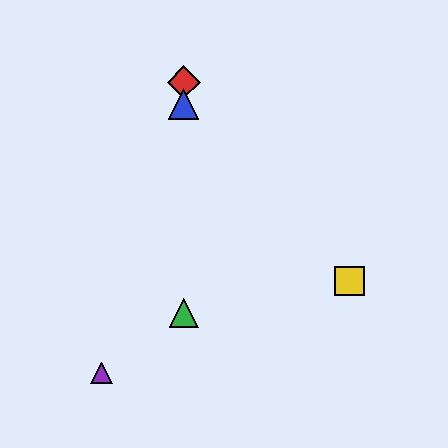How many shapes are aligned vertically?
3 shapes (the red diamond, the blue triangle, the green triangle) are aligned vertically.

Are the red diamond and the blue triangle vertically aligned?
Yes, both are at x≈184.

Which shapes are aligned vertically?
The red diamond, the blue triangle, the green triangle are aligned vertically.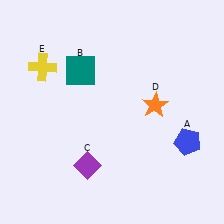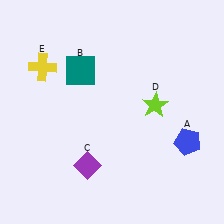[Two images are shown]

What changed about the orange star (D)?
In Image 1, D is orange. In Image 2, it changed to lime.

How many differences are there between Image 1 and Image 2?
There is 1 difference between the two images.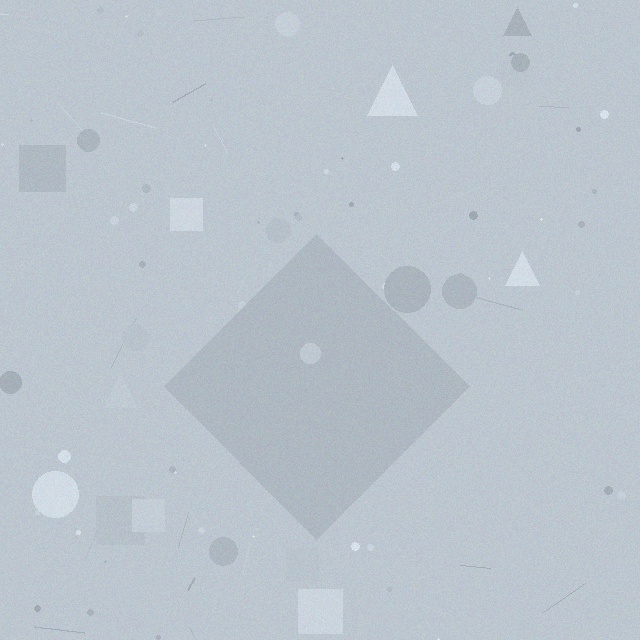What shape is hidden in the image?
A diamond is hidden in the image.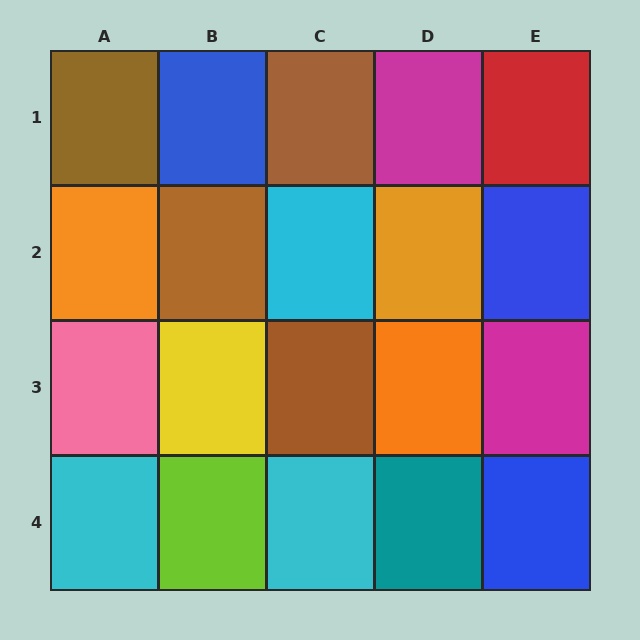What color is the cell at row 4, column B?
Lime.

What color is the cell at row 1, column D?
Magenta.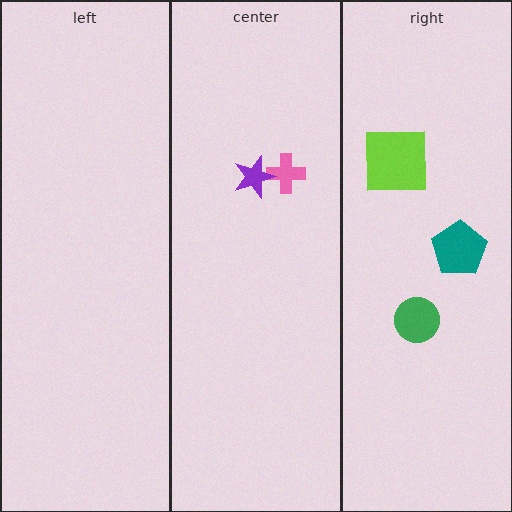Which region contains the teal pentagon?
The right region.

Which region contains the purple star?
The center region.